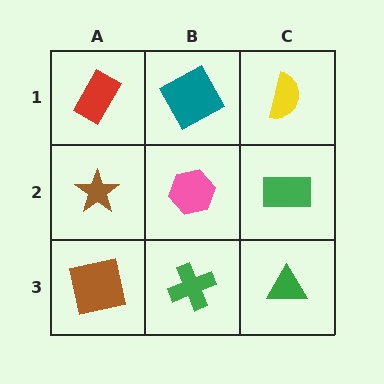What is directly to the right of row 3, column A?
A green cross.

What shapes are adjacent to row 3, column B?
A pink hexagon (row 2, column B), a brown square (row 3, column A), a green triangle (row 3, column C).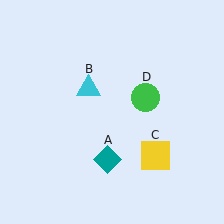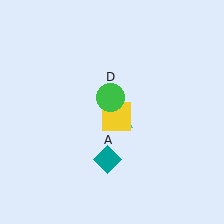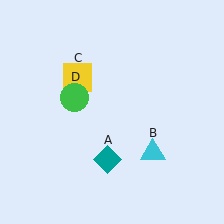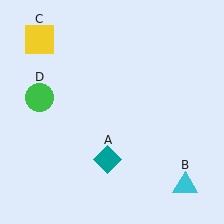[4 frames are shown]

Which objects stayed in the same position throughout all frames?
Teal diamond (object A) remained stationary.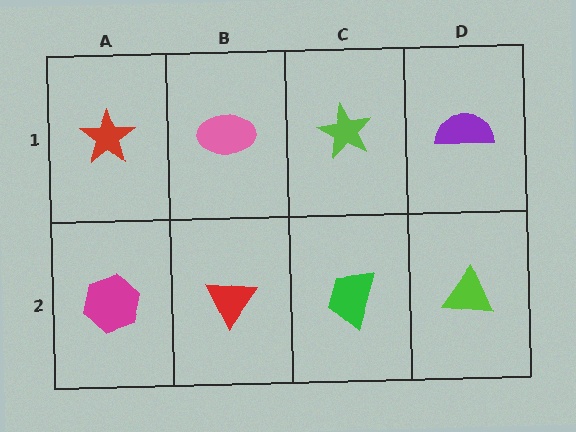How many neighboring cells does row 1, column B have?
3.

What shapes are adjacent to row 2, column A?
A red star (row 1, column A), a red triangle (row 2, column B).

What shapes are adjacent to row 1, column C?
A green trapezoid (row 2, column C), a pink ellipse (row 1, column B), a purple semicircle (row 1, column D).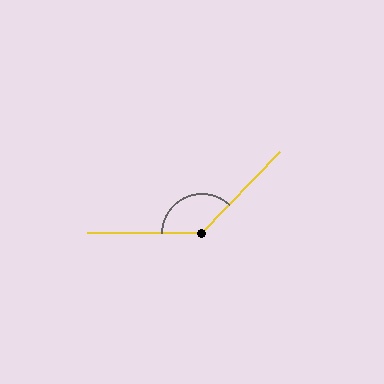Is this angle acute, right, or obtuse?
It is obtuse.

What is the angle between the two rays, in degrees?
Approximately 133 degrees.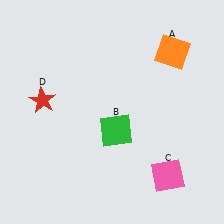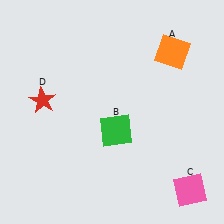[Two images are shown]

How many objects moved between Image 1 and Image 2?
1 object moved between the two images.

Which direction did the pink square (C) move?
The pink square (C) moved right.